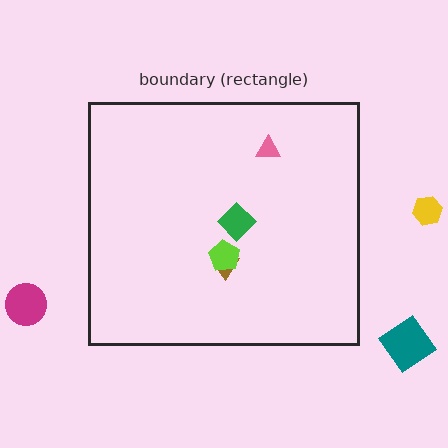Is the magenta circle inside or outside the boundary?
Outside.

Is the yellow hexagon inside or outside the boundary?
Outside.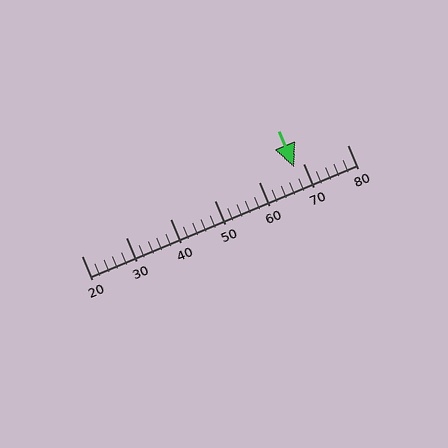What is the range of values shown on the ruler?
The ruler shows values from 20 to 80.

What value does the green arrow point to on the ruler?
The green arrow points to approximately 68.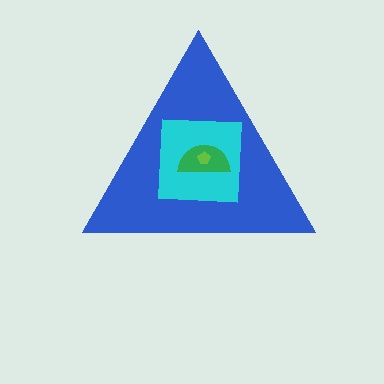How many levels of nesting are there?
4.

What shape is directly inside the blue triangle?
The cyan square.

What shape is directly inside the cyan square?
The green semicircle.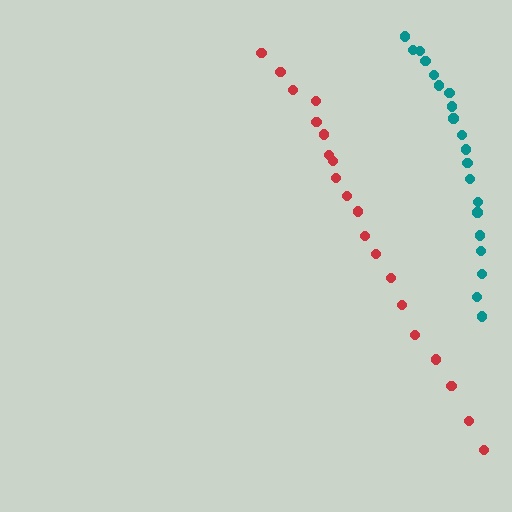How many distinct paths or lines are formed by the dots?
There are 2 distinct paths.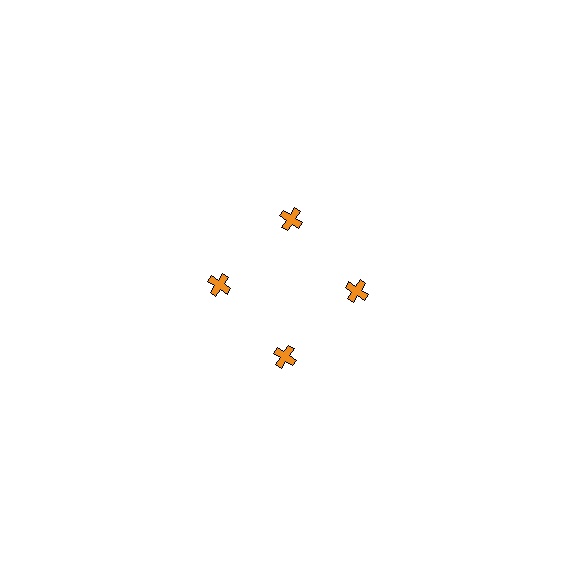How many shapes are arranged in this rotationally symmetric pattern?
There are 4 shapes, arranged in 4 groups of 1.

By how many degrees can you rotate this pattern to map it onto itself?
The pattern maps onto itself every 90 degrees of rotation.